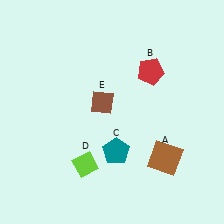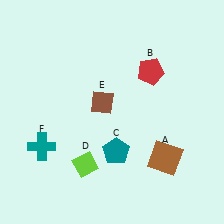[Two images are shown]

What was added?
A teal cross (F) was added in Image 2.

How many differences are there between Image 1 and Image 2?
There is 1 difference between the two images.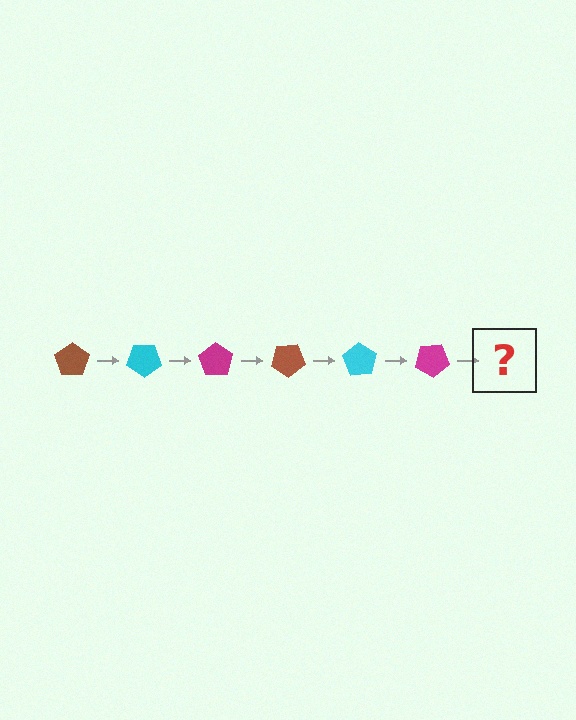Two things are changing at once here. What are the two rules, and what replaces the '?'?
The two rules are that it rotates 35 degrees each step and the color cycles through brown, cyan, and magenta. The '?' should be a brown pentagon, rotated 210 degrees from the start.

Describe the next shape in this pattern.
It should be a brown pentagon, rotated 210 degrees from the start.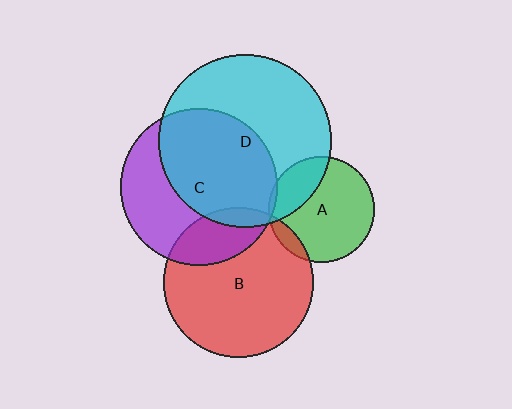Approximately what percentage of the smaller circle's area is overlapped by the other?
Approximately 25%.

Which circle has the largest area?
Circle D (cyan).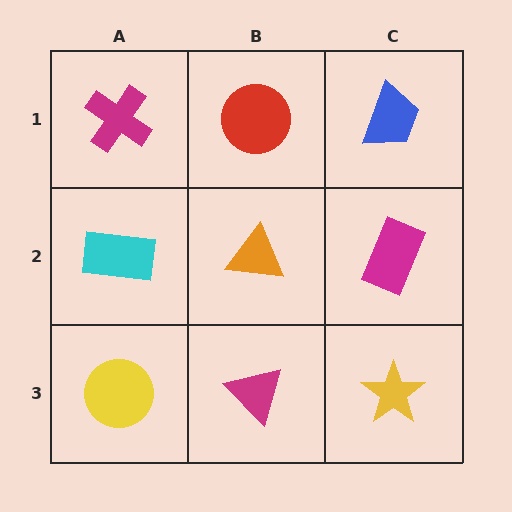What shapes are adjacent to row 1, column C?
A magenta rectangle (row 2, column C), a red circle (row 1, column B).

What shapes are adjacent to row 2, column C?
A blue trapezoid (row 1, column C), a yellow star (row 3, column C), an orange triangle (row 2, column B).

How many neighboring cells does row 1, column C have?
2.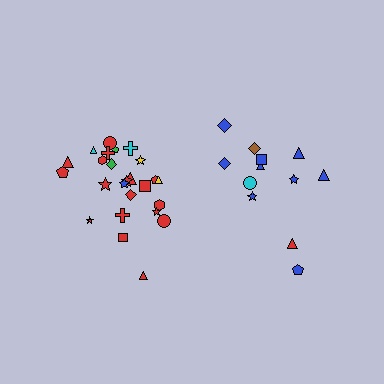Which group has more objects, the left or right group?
The left group.